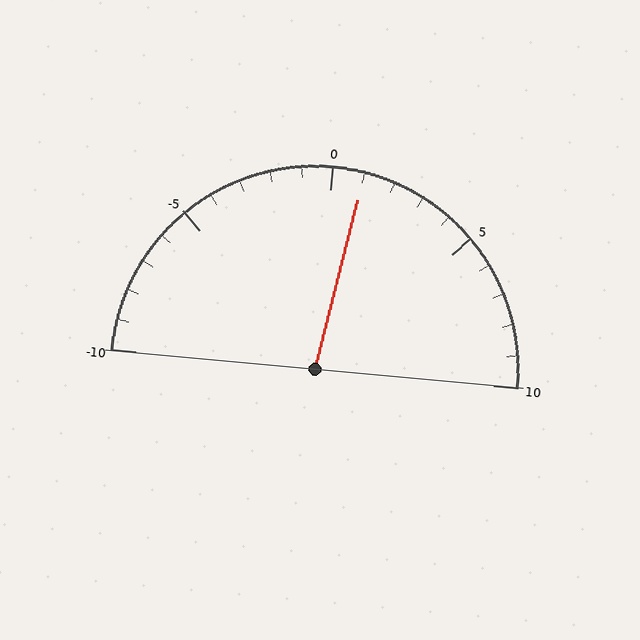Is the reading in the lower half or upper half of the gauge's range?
The reading is in the upper half of the range (-10 to 10).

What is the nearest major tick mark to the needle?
The nearest major tick mark is 0.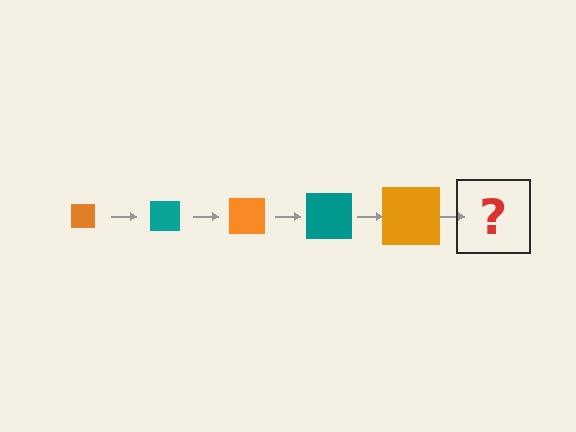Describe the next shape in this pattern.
It should be a teal square, larger than the previous one.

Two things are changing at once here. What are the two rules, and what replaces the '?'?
The two rules are that the square grows larger each step and the color cycles through orange and teal. The '?' should be a teal square, larger than the previous one.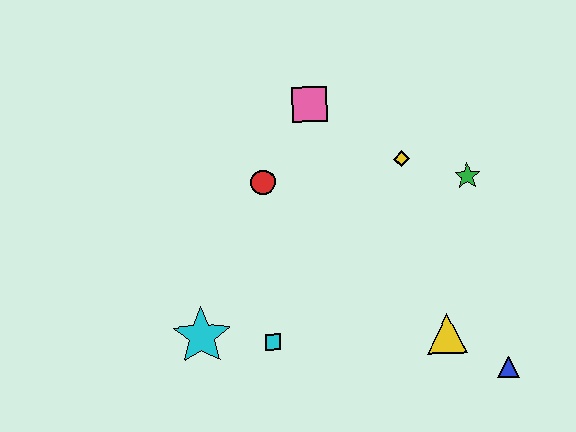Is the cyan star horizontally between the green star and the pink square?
No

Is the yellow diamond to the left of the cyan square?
No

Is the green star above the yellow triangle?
Yes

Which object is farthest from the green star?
The cyan star is farthest from the green star.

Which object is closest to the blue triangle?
The yellow triangle is closest to the blue triangle.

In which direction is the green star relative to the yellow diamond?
The green star is to the right of the yellow diamond.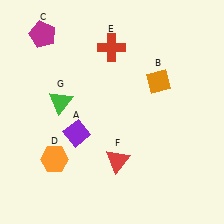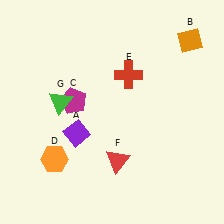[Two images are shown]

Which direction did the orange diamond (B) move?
The orange diamond (B) moved up.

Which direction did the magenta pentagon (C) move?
The magenta pentagon (C) moved down.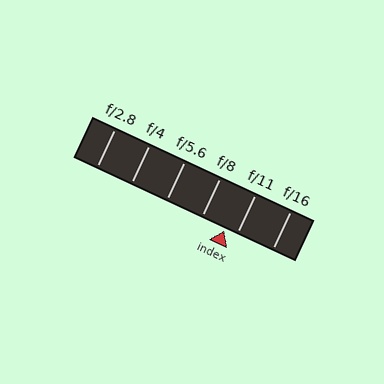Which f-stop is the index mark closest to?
The index mark is closest to f/11.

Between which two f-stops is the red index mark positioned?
The index mark is between f/8 and f/11.